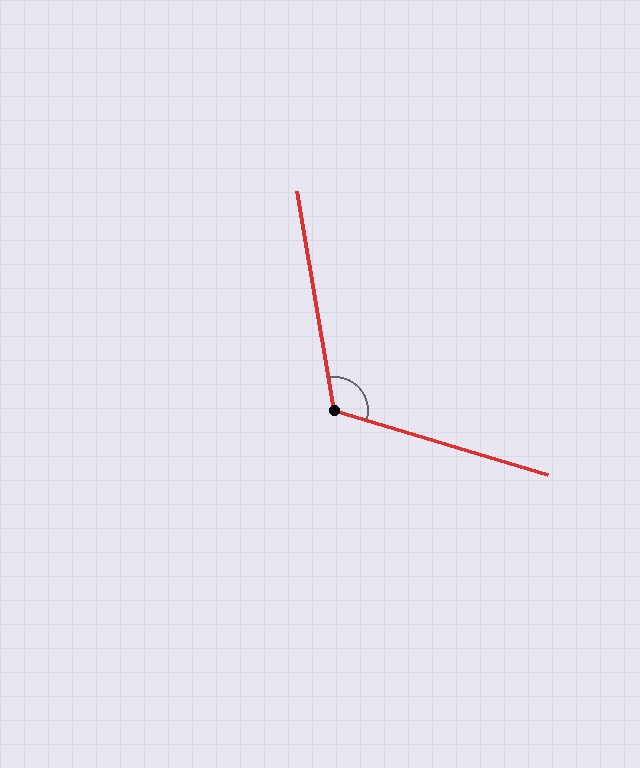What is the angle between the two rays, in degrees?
Approximately 116 degrees.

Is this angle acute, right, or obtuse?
It is obtuse.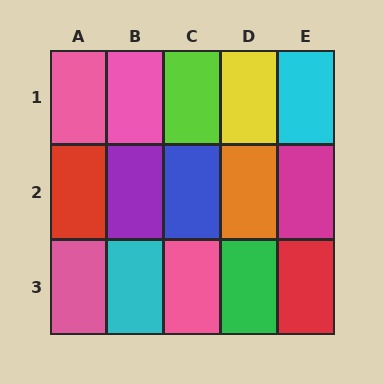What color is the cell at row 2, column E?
Magenta.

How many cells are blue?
1 cell is blue.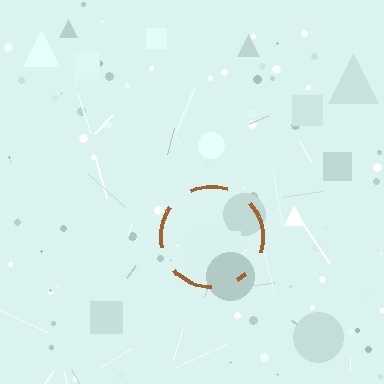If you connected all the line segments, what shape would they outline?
They would outline a circle.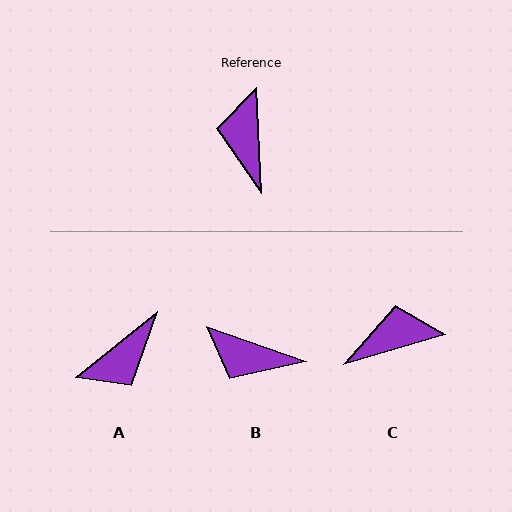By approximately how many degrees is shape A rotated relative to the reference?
Approximately 126 degrees counter-clockwise.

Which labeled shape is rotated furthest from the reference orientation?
A, about 126 degrees away.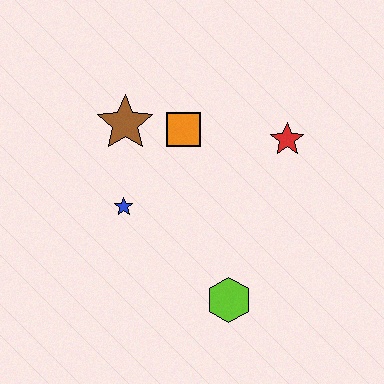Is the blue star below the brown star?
Yes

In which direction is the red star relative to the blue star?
The red star is to the right of the blue star.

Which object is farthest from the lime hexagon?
The brown star is farthest from the lime hexagon.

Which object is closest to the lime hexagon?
The blue star is closest to the lime hexagon.